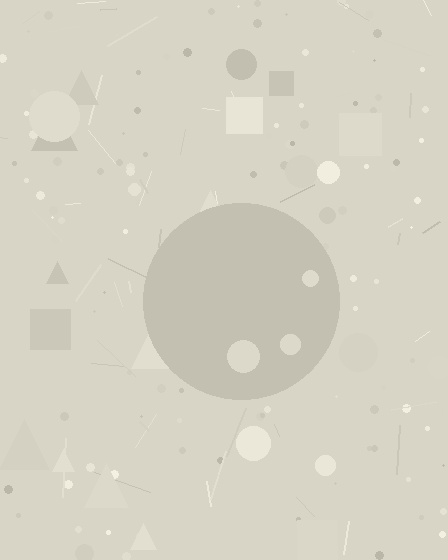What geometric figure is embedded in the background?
A circle is embedded in the background.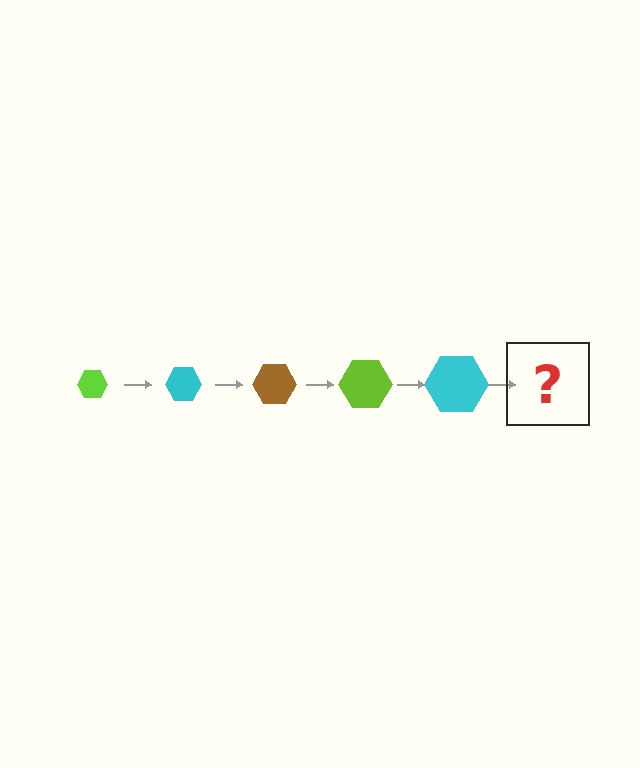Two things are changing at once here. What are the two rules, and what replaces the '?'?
The two rules are that the hexagon grows larger each step and the color cycles through lime, cyan, and brown. The '?' should be a brown hexagon, larger than the previous one.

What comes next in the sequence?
The next element should be a brown hexagon, larger than the previous one.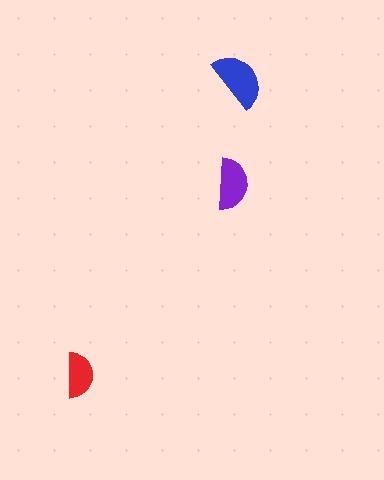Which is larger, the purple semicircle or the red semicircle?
The purple one.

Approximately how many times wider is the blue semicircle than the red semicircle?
About 1.5 times wider.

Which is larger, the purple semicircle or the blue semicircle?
The blue one.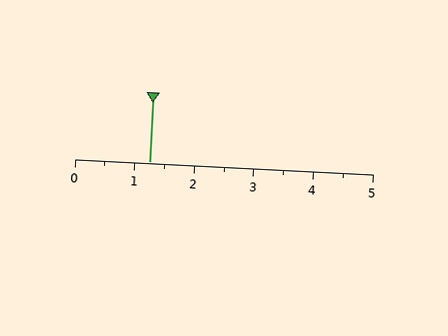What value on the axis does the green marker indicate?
The marker indicates approximately 1.2.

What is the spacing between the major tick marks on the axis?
The major ticks are spaced 1 apart.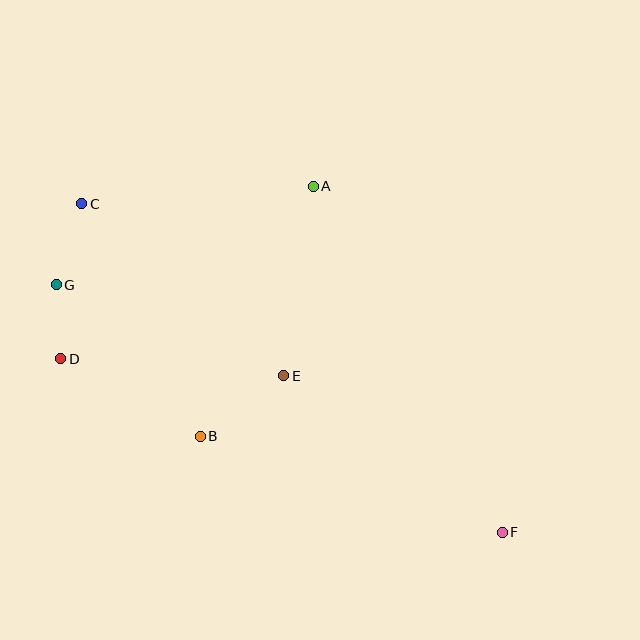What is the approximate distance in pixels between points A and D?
The distance between A and D is approximately 306 pixels.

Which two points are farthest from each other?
Points C and F are farthest from each other.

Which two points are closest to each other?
Points D and G are closest to each other.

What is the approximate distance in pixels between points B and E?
The distance between B and E is approximately 103 pixels.